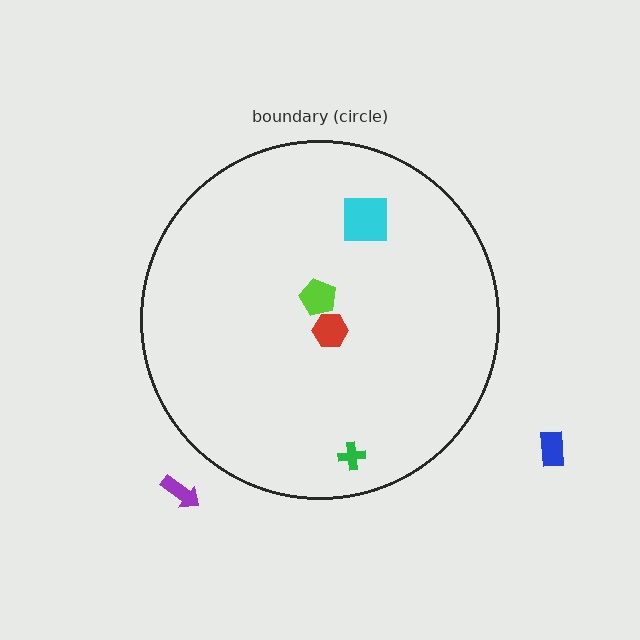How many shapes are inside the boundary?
4 inside, 2 outside.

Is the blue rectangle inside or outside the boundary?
Outside.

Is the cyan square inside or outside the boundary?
Inside.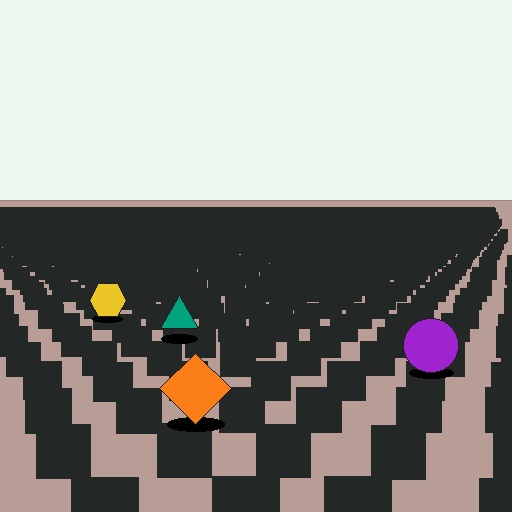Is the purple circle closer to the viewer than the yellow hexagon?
Yes. The purple circle is closer — you can tell from the texture gradient: the ground texture is coarser near it.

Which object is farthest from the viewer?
The yellow hexagon is farthest from the viewer. It appears smaller and the ground texture around it is denser.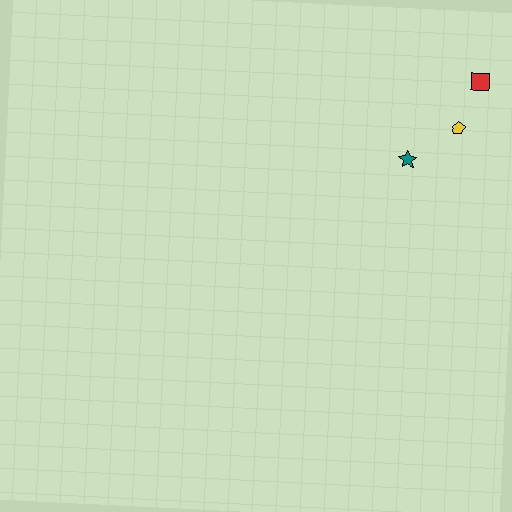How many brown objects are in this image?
There are no brown objects.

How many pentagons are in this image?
There is 1 pentagon.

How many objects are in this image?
There are 3 objects.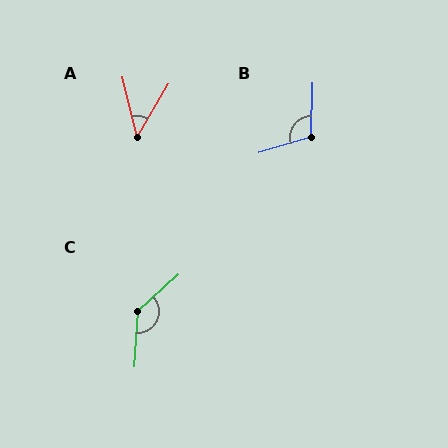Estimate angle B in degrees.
Approximately 108 degrees.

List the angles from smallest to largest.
A (44°), B (108°), C (135°).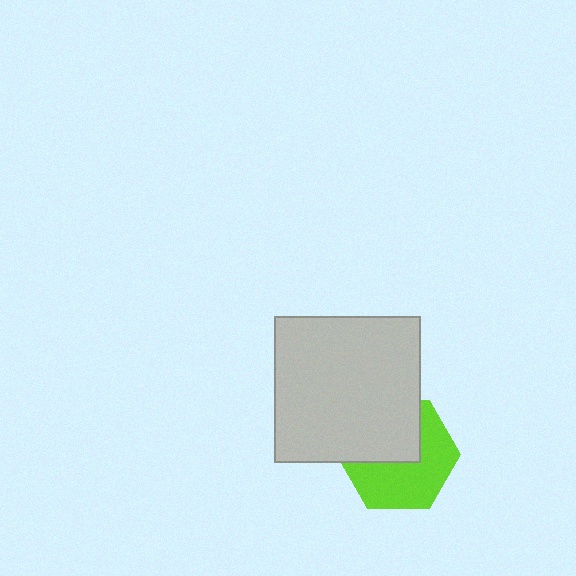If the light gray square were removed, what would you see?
You would see the complete lime hexagon.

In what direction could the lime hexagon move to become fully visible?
The lime hexagon could move down. That would shift it out from behind the light gray square entirely.